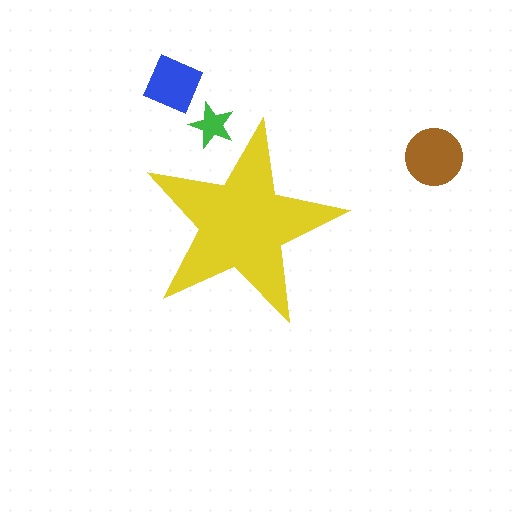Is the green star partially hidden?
Yes, the green star is partially hidden behind the yellow star.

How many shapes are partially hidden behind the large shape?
1 shape is partially hidden.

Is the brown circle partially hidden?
No, the brown circle is fully visible.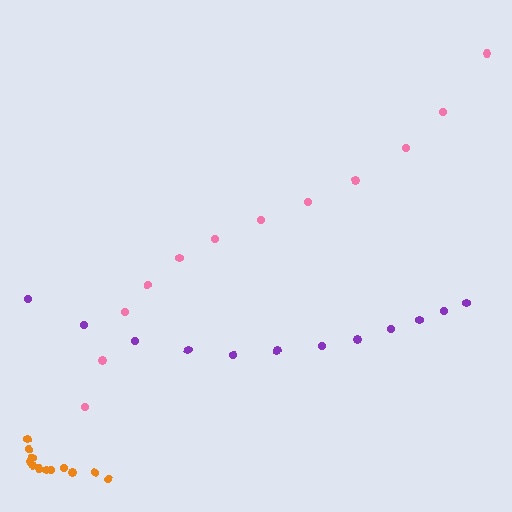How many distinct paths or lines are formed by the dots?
There are 3 distinct paths.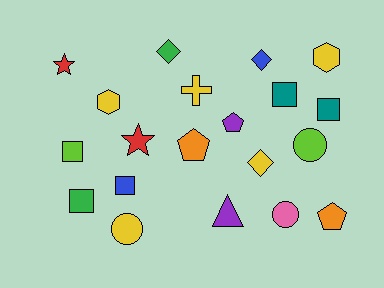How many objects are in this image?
There are 20 objects.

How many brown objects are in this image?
There are no brown objects.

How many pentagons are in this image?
There are 3 pentagons.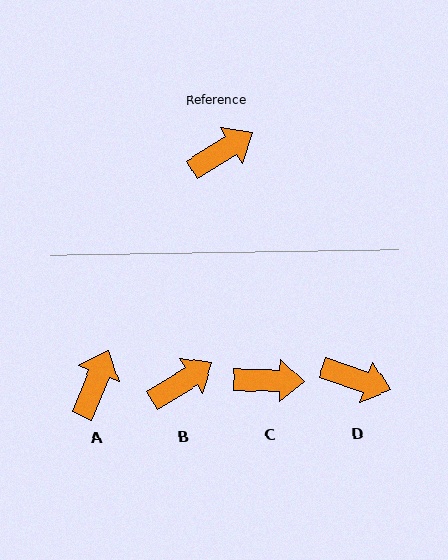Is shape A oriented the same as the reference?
No, it is off by about 37 degrees.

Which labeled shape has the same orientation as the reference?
B.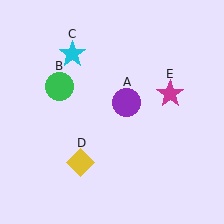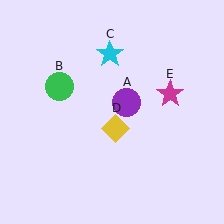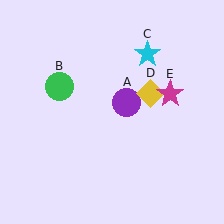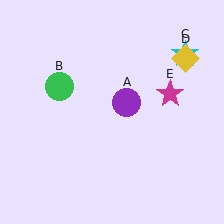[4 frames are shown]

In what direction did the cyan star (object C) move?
The cyan star (object C) moved right.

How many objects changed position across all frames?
2 objects changed position: cyan star (object C), yellow diamond (object D).